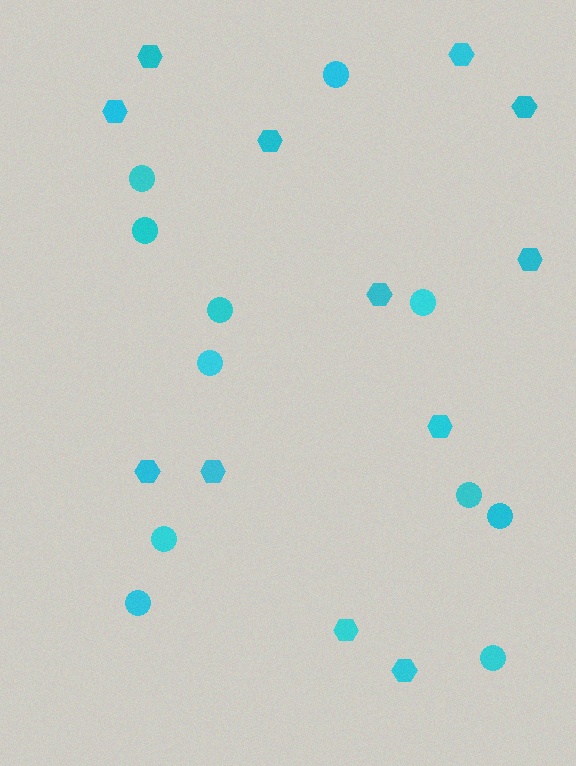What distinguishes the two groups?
There are 2 groups: one group of hexagons (12) and one group of circles (11).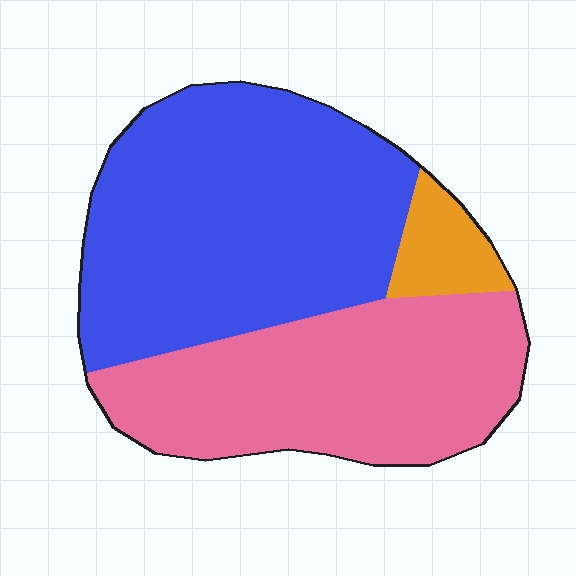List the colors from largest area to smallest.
From largest to smallest: blue, pink, orange.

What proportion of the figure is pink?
Pink takes up about two fifths (2/5) of the figure.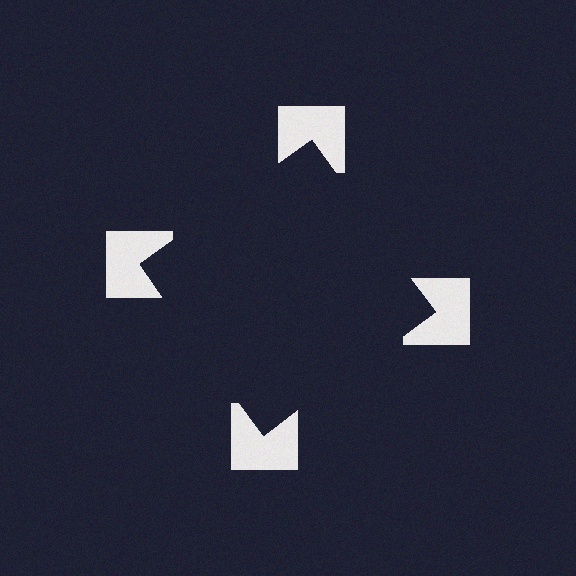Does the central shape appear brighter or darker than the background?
It typically appears slightly darker than the background, even though no actual brightness change is drawn.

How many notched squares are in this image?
There are 4 — one at each vertex of the illusory square.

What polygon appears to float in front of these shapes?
An illusory square — its edges are inferred from the aligned wedge cuts in the notched squares, not physically drawn.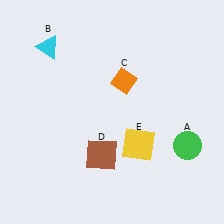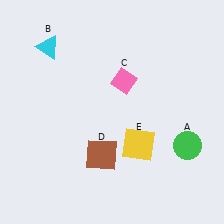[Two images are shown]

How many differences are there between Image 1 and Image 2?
There is 1 difference between the two images.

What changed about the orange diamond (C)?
In Image 1, C is orange. In Image 2, it changed to pink.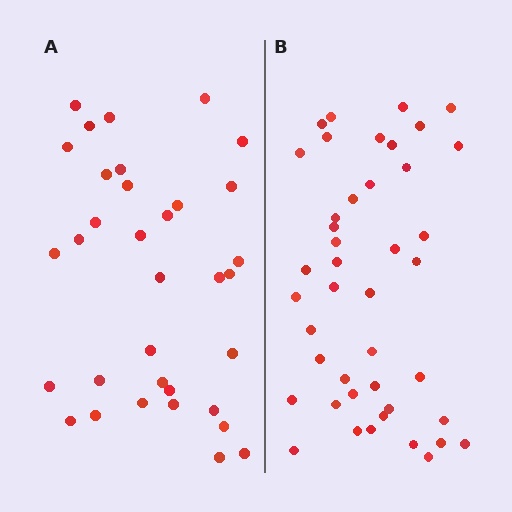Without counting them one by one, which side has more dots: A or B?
Region B (the right region) has more dots.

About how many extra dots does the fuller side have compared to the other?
Region B has roughly 8 or so more dots than region A.